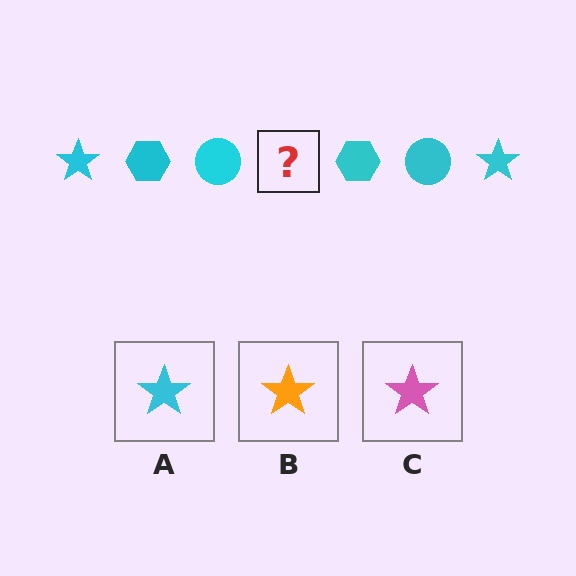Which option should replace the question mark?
Option A.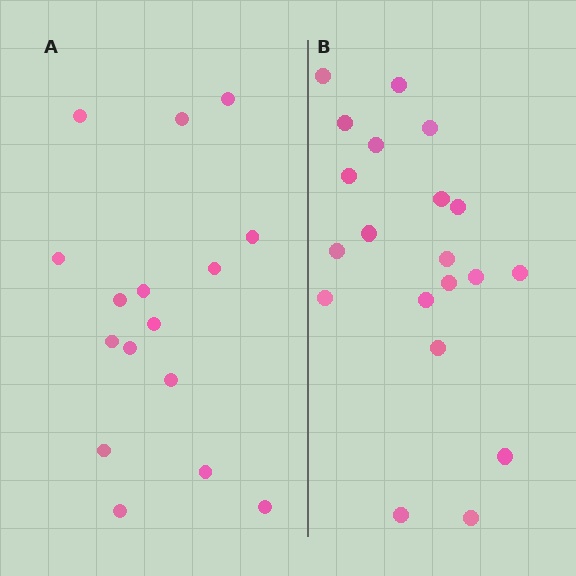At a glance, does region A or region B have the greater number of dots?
Region B (the right region) has more dots.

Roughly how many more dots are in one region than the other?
Region B has about 4 more dots than region A.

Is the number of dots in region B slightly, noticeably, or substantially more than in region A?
Region B has noticeably more, but not dramatically so. The ratio is roughly 1.2 to 1.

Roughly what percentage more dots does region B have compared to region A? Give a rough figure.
About 25% more.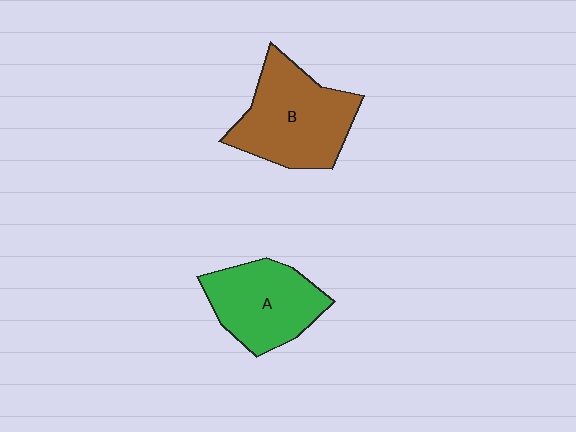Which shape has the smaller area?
Shape A (green).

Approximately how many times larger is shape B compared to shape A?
Approximately 1.2 times.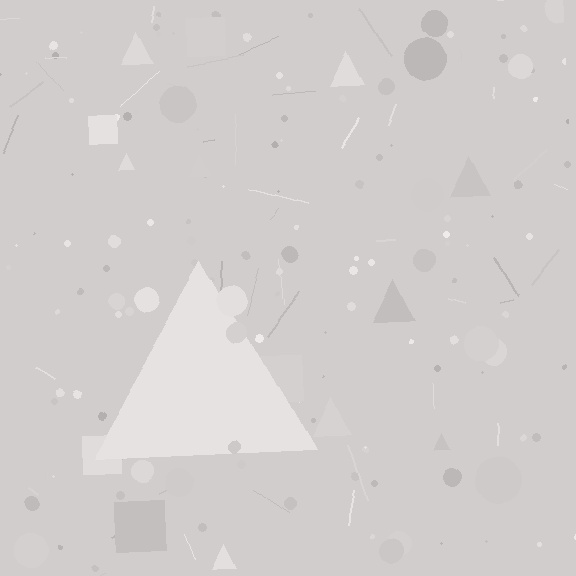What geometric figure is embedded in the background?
A triangle is embedded in the background.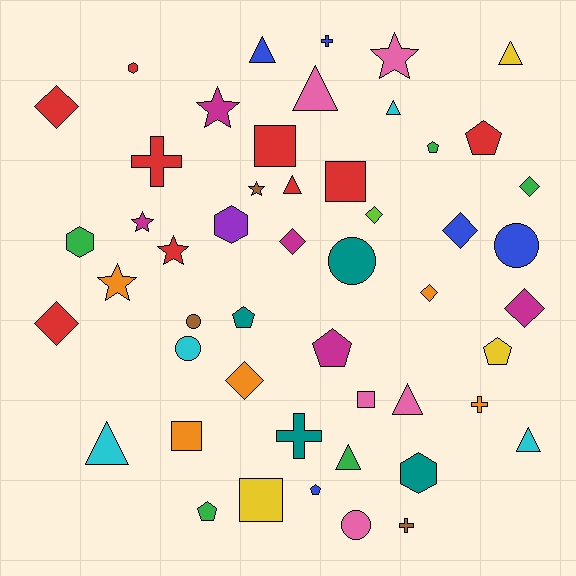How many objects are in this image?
There are 50 objects.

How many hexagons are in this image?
There are 4 hexagons.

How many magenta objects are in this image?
There are 5 magenta objects.